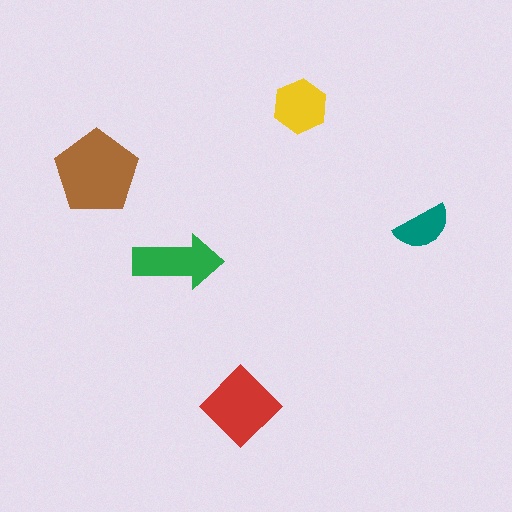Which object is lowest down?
The red diamond is bottommost.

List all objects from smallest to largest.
The teal semicircle, the yellow hexagon, the green arrow, the red diamond, the brown pentagon.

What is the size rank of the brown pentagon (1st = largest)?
1st.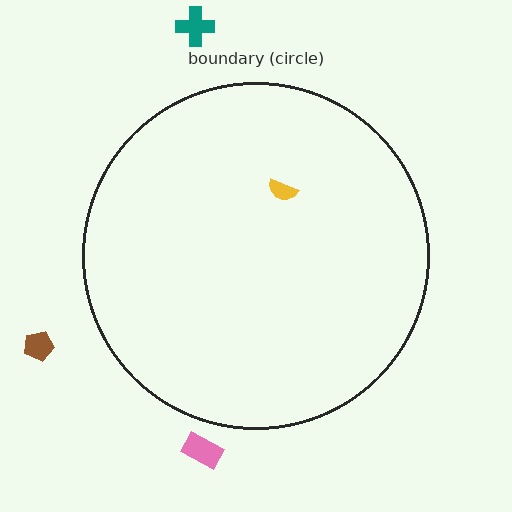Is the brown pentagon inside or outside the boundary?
Outside.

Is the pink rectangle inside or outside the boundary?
Outside.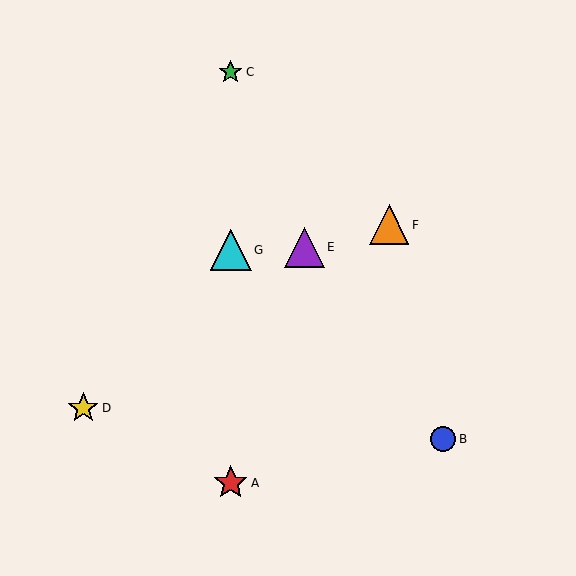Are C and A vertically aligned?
Yes, both are at x≈231.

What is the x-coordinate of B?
Object B is at x≈443.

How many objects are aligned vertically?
3 objects (A, C, G) are aligned vertically.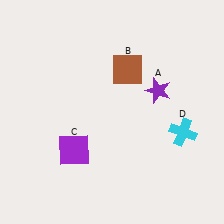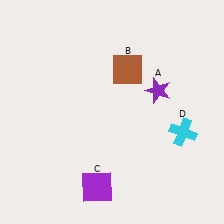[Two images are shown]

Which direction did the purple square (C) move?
The purple square (C) moved down.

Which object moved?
The purple square (C) moved down.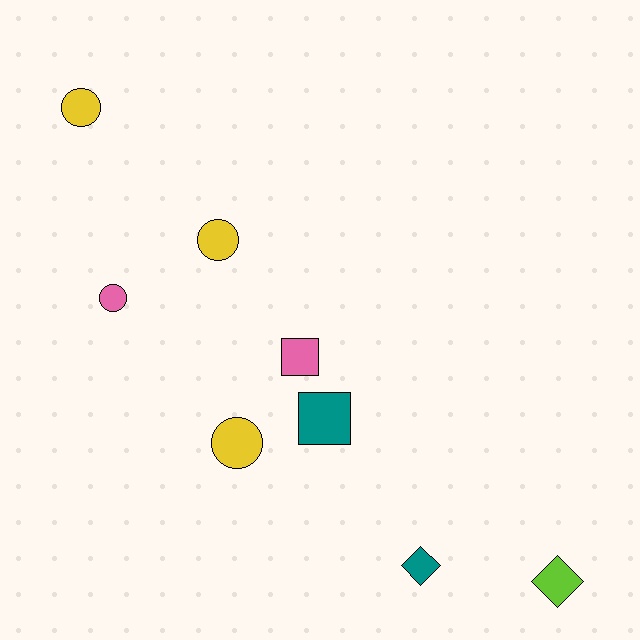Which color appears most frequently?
Yellow, with 3 objects.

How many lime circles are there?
There are no lime circles.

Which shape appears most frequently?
Circle, with 4 objects.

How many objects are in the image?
There are 8 objects.